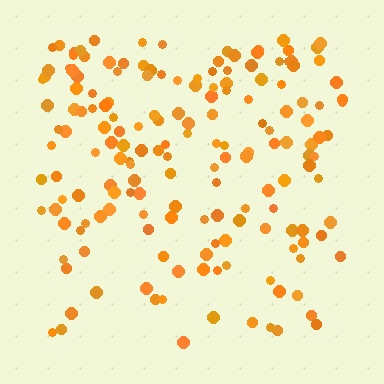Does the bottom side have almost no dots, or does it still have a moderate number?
Still a moderate number, just noticeably fewer than the top.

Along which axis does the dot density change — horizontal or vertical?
Vertical.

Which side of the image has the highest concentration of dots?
The top.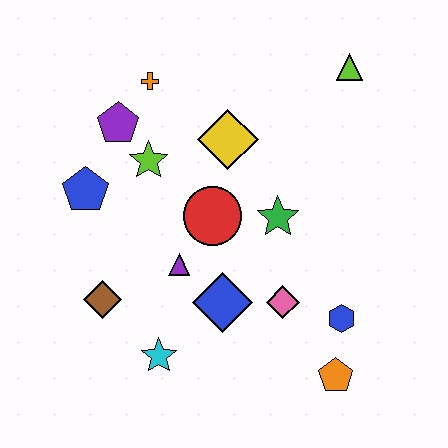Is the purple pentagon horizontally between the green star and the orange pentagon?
No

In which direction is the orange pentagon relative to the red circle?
The orange pentagon is below the red circle.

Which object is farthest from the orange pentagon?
The orange cross is farthest from the orange pentagon.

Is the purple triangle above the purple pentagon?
No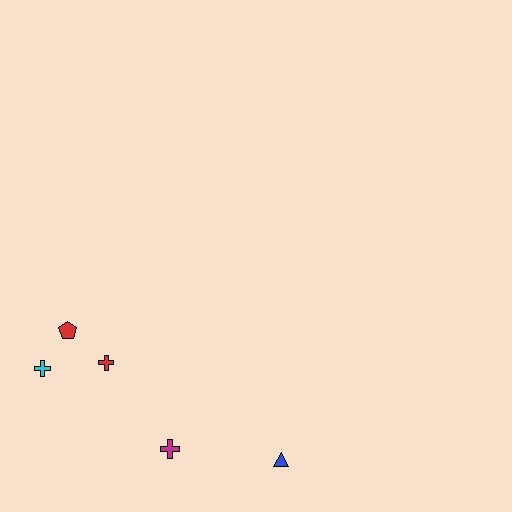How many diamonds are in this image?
There are no diamonds.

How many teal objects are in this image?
There are no teal objects.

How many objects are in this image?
There are 5 objects.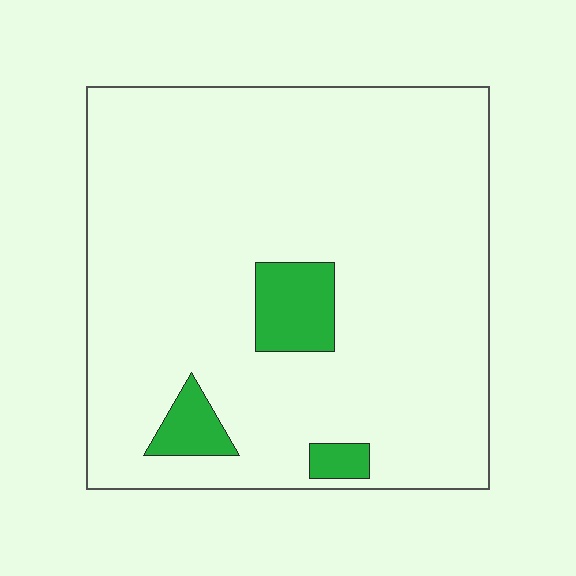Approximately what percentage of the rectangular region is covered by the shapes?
Approximately 10%.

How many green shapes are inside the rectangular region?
3.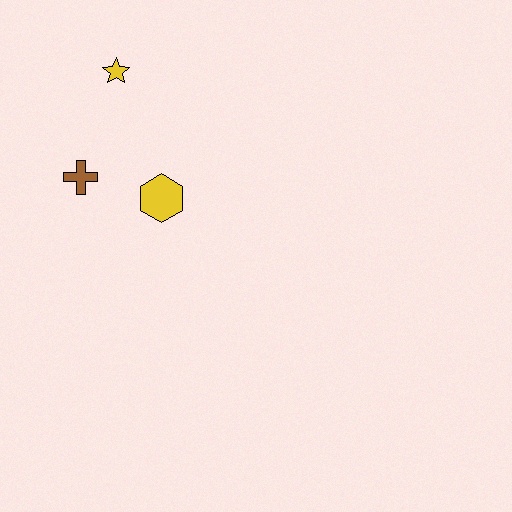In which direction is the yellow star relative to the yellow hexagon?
The yellow star is above the yellow hexagon.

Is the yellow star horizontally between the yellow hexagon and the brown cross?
Yes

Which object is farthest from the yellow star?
The yellow hexagon is farthest from the yellow star.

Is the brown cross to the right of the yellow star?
No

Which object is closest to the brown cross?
The yellow hexagon is closest to the brown cross.